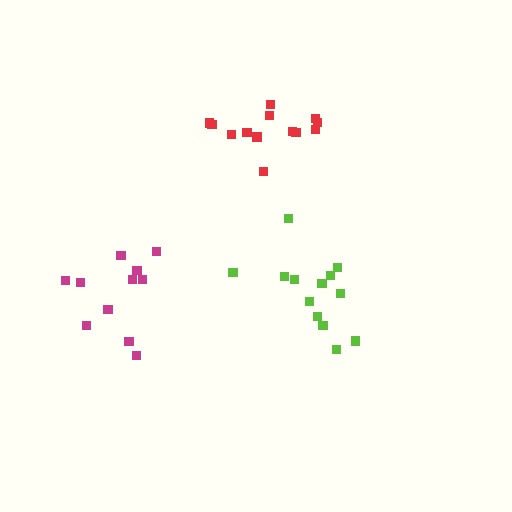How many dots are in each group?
Group 1: 13 dots, Group 2: 11 dots, Group 3: 13 dots (37 total).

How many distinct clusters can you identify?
There are 3 distinct clusters.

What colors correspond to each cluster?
The clusters are colored: red, magenta, lime.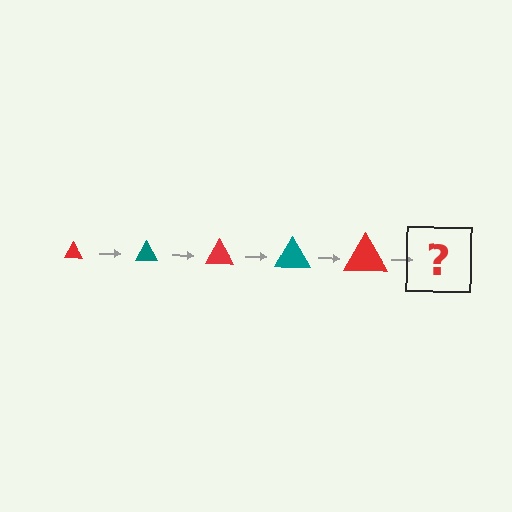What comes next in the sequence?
The next element should be a teal triangle, larger than the previous one.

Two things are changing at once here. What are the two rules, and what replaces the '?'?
The two rules are that the triangle grows larger each step and the color cycles through red and teal. The '?' should be a teal triangle, larger than the previous one.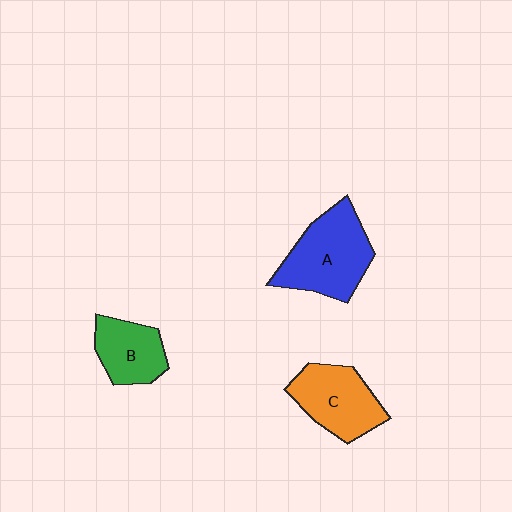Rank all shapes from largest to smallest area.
From largest to smallest: A (blue), C (orange), B (green).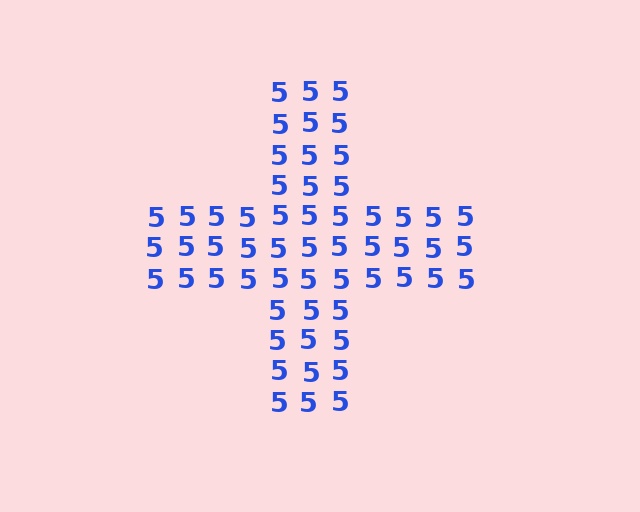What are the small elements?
The small elements are digit 5's.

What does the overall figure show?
The overall figure shows a cross.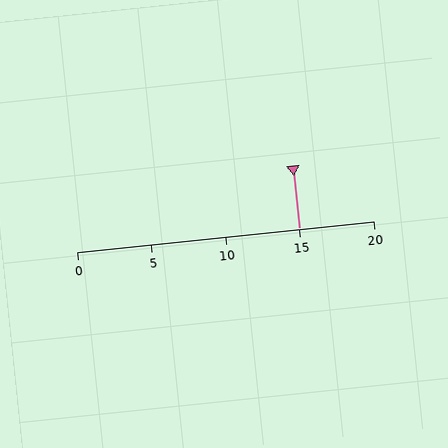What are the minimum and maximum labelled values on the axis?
The axis runs from 0 to 20.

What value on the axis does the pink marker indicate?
The marker indicates approximately 15.